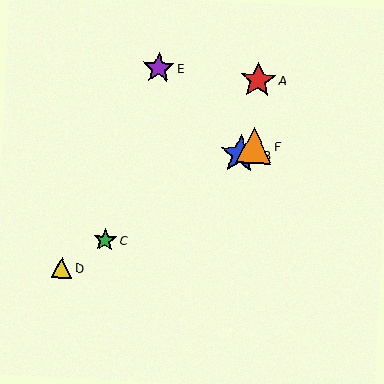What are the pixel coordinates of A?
Object A is at (258, 81).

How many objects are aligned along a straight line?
4 objects (B, C, D, F) are aligned along a straight line.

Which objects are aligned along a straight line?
Objects B, C, D, F are aligned along a straight line.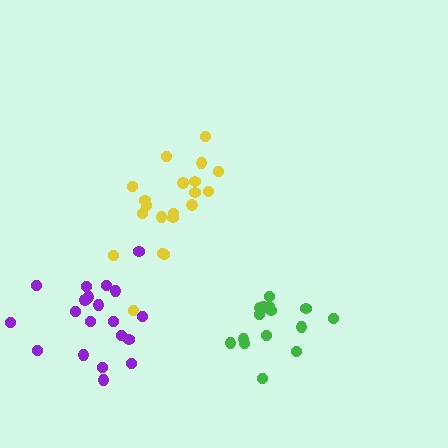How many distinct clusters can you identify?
There are 3 distinct clusters.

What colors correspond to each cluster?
The clusters are colored: yellow, green, purple.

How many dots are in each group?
Group 1: 20 dots, Group 2: 15 dots, Group 3: 20 dots (55 total).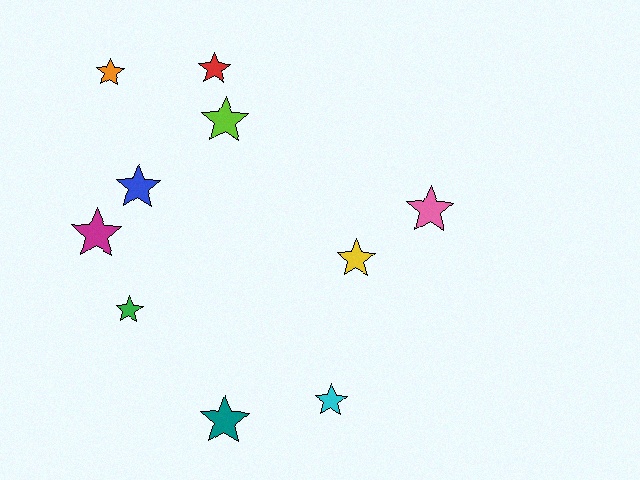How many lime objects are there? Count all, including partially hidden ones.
There is 1 lime object.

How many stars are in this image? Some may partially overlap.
There are 10 stars.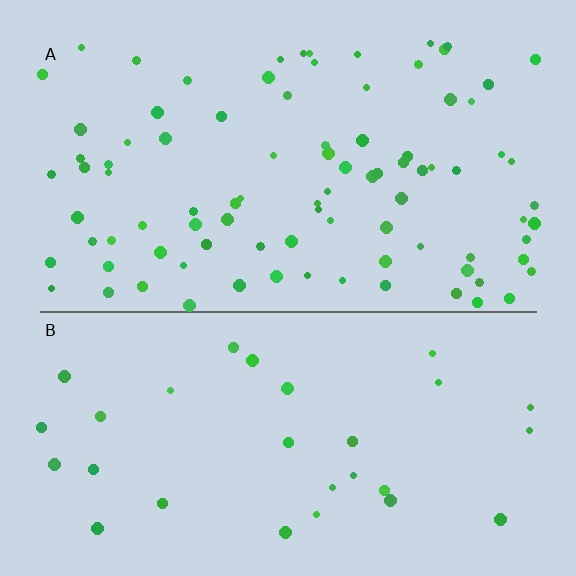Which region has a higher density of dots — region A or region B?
A (the top).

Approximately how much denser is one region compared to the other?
Approximately 3.1× — region A over region B.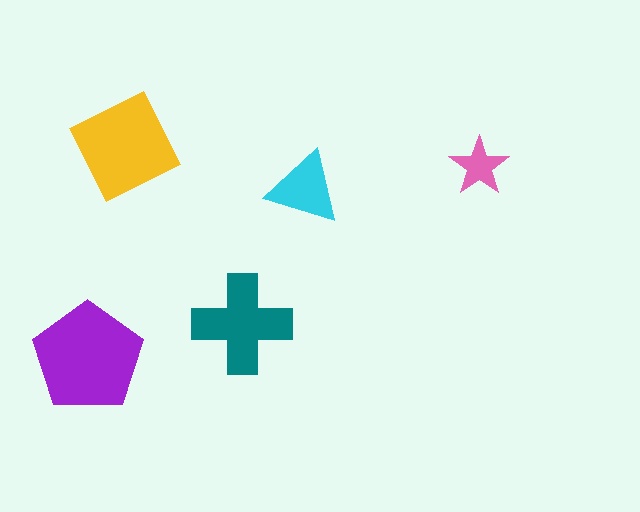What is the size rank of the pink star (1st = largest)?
5th.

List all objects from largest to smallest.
The purple pentagon, the yellow diamond, the teal cross, the cyan triangle, the pink star.